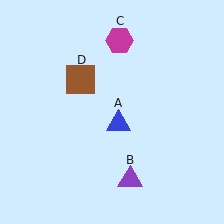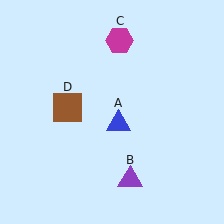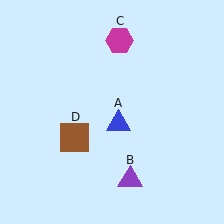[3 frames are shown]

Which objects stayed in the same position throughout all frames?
Blue triangle (object A) and purple triangle (object B) and magenta hexagon (object C) remained stationary.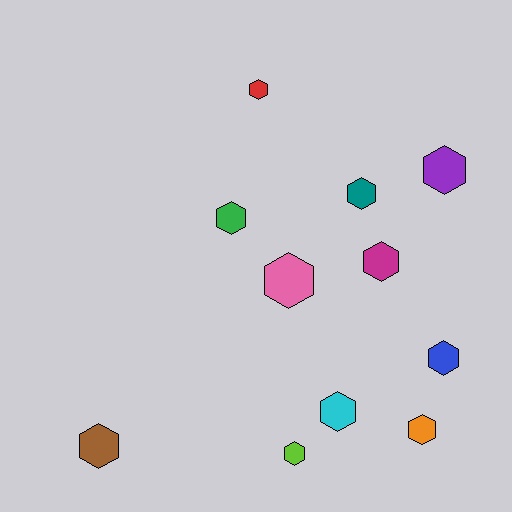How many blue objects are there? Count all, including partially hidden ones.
There is 1 blue object.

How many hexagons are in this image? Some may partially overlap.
There are 11 hexagons.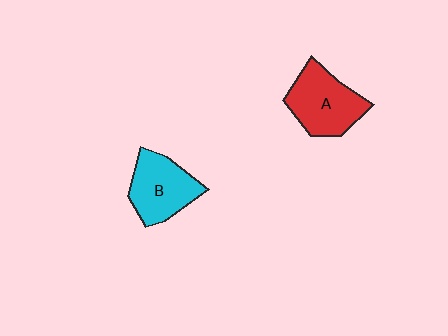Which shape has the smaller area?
Shape B (cyan).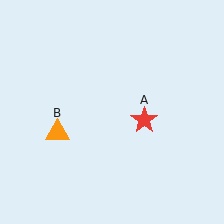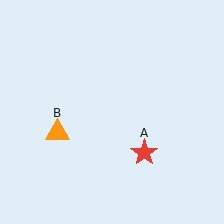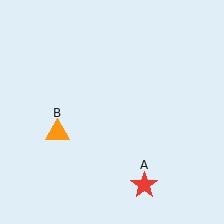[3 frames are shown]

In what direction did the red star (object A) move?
The red star (object A) moved down.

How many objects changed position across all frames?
1 object changed position: red star (object A).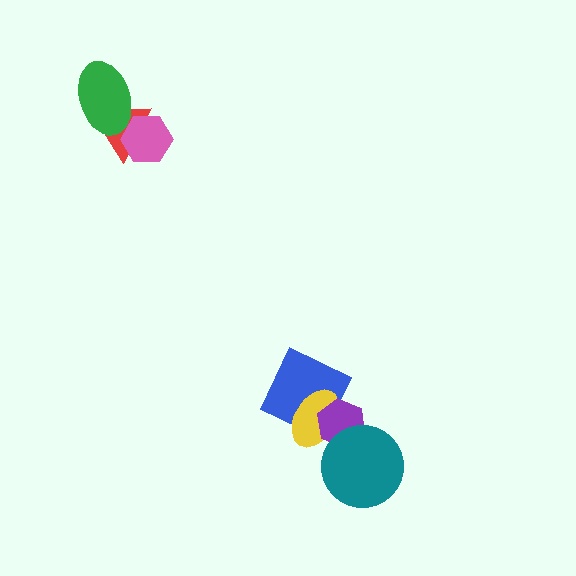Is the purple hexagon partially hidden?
Yes, it is partially covered by another shape.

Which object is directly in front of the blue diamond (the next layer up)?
The yellow ellipse is directly in front of the blue diamond.